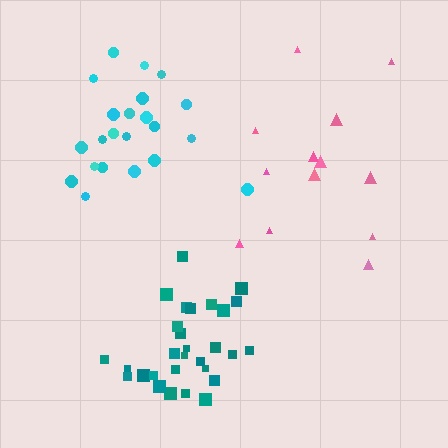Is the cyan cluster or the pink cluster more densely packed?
Cyan.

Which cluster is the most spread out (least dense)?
Pink.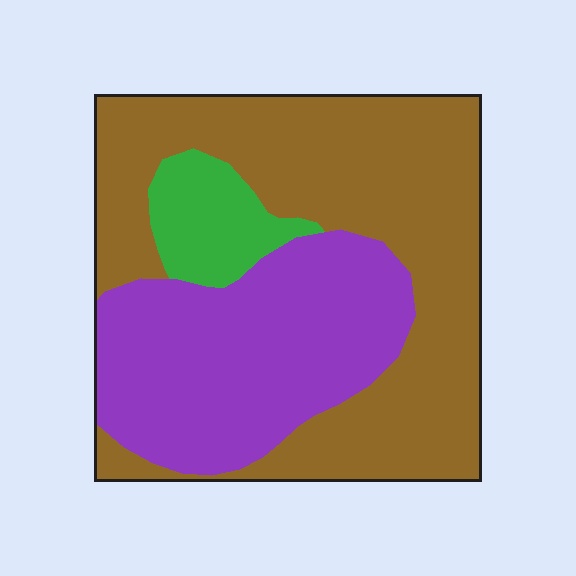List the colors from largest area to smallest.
From largest to smallest: brown, purple, green.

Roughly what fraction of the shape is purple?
Purple covers about 35% of the shape.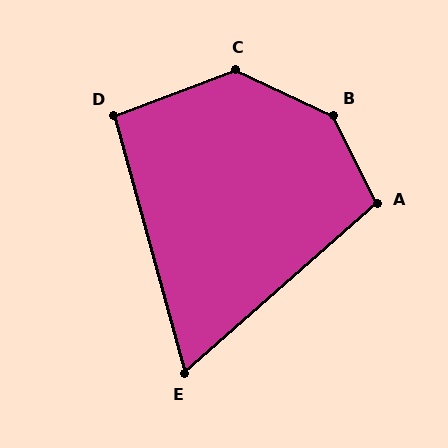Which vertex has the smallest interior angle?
E, at approximately 64 degrees.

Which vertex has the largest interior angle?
B, at approximately 141 degrees.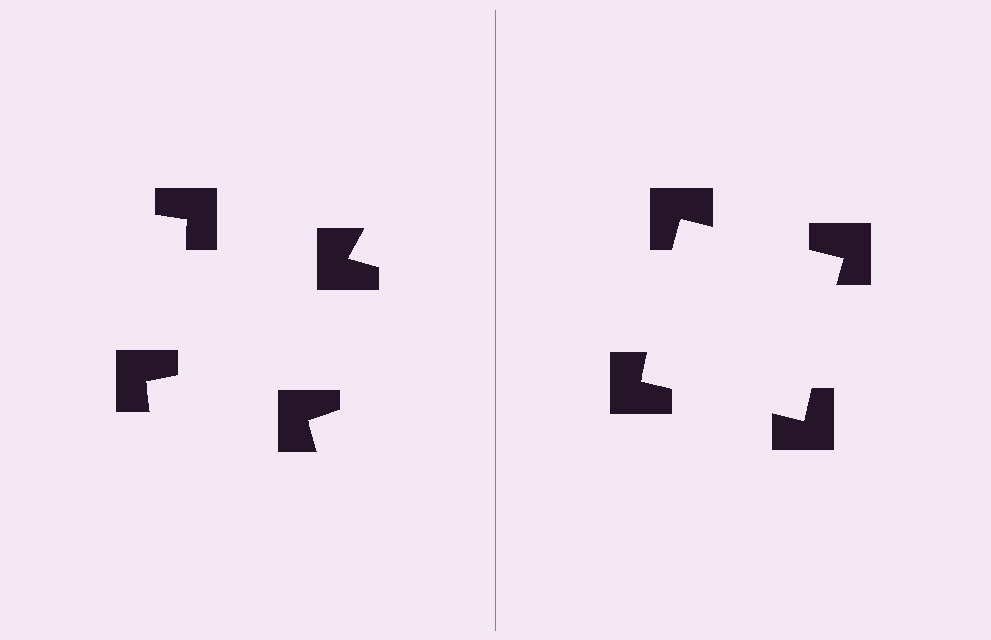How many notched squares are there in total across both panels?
8 — 4 on each side.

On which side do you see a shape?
An illusory square appears on the right side. On the left side the wedge cuts are rotated, so no coherent shape forms.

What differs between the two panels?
The notched squares are positioned identically on both sides; only the wedge orientations differ. On the right they align to a square; on the left they are misaligned.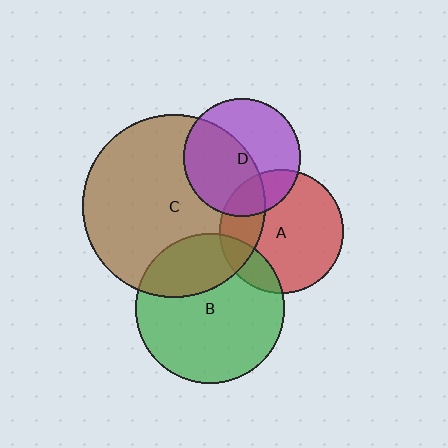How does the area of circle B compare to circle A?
Approximately 1.5 times.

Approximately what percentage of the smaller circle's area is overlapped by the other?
Approximately 30%.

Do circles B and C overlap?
Yes.